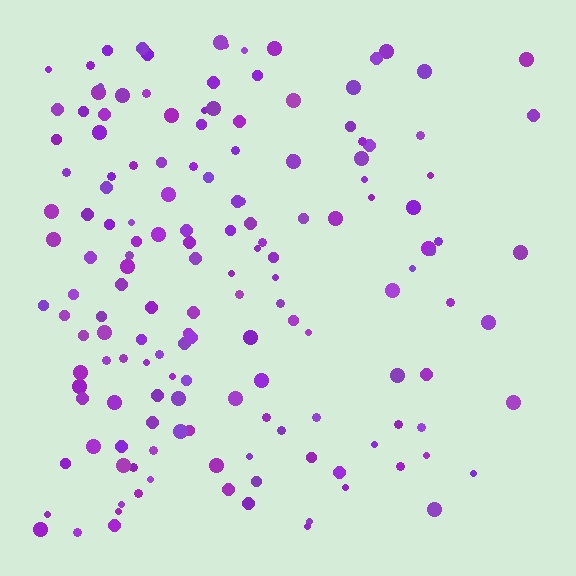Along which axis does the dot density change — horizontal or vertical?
Horizontal.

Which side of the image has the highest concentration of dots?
The left.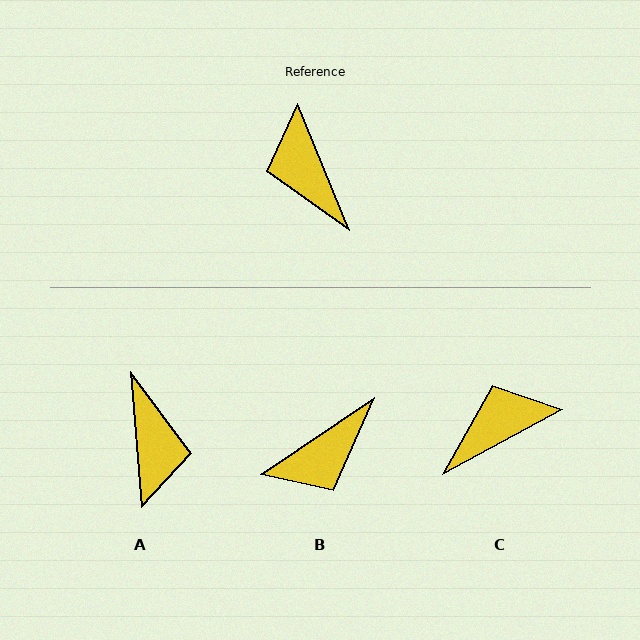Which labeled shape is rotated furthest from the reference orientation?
A, about 162 degrees away.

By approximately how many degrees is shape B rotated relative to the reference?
Approximately 102 degrees counter-clockwise.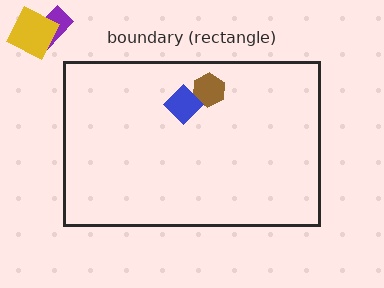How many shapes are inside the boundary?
2 inside, 2 outside.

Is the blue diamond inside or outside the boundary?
Inside.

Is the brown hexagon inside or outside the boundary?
Inside.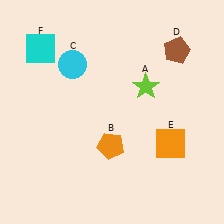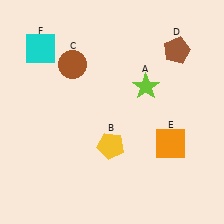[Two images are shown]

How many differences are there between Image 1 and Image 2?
There are 2 differences between the two images.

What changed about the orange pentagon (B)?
In Image 1, B is orange. In Image 2, it changed to yellow.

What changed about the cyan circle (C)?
In Image 1, C is cyan. In Image 2, it changed to brown.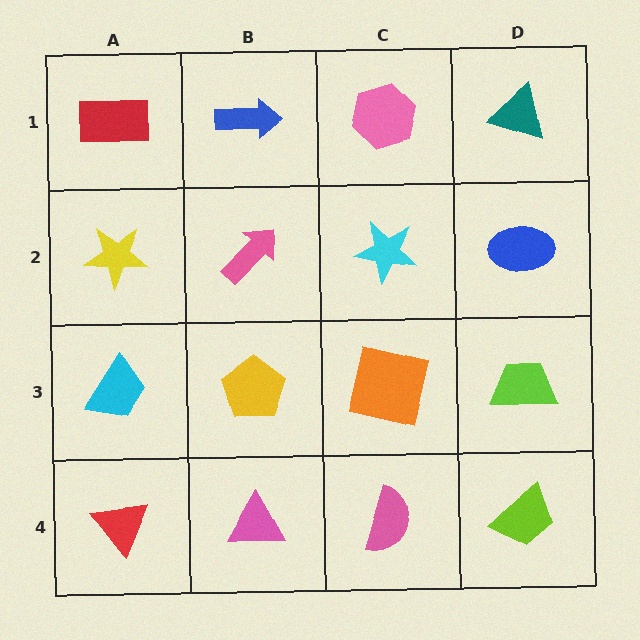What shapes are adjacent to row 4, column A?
A cyan trapezoid (row 3, column A), a pink triangle (row 4, column B).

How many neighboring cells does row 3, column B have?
4.